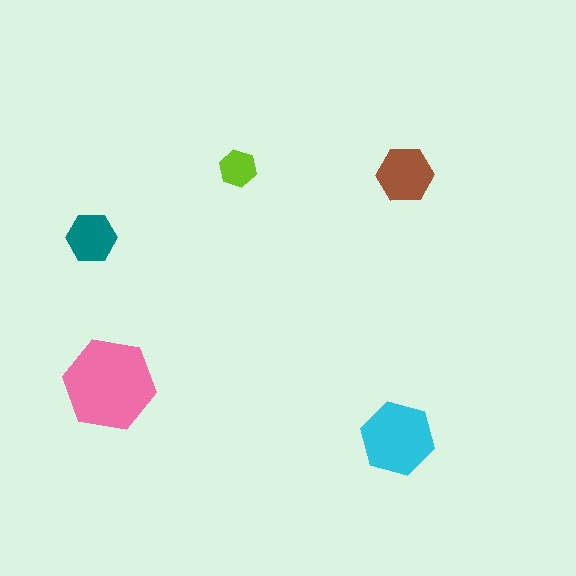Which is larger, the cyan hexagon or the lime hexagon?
The cyan one.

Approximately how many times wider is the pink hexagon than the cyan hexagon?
About 1.5 times wider.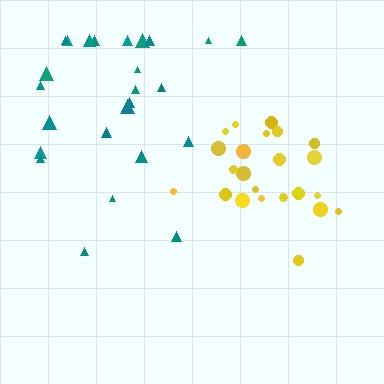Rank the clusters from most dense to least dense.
yellow, teal.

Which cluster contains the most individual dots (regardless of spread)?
Teal (25).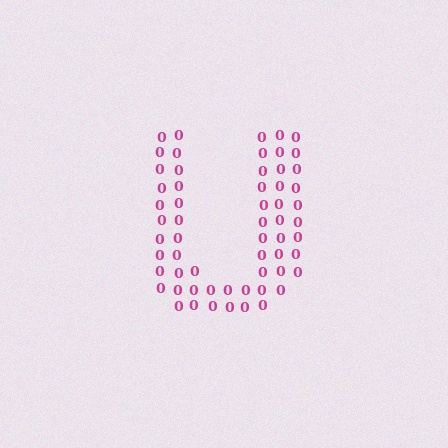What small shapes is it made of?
It is made of small digit 0's.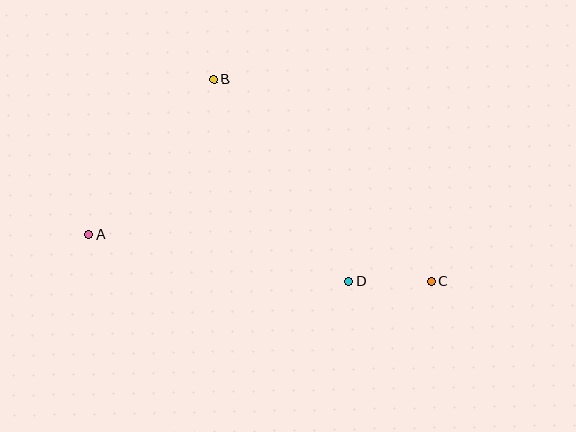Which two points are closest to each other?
Points C and D are closest to each other.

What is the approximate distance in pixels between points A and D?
The distance between A and D is approximately 264 pixels.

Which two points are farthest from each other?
Points A and C are farthest from each other.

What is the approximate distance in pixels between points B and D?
The distance between B and D is approximately 243 pixels.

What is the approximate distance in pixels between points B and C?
The distance between B and C is approximately 297 pixels.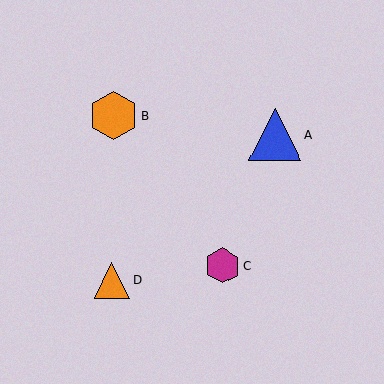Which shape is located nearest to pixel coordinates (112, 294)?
The orange triangle (labeled D) at (112, 280) is nearest to that location.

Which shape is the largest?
The blue triangle (labeled A) is the largest.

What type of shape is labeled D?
Shape D is an orange triangle.